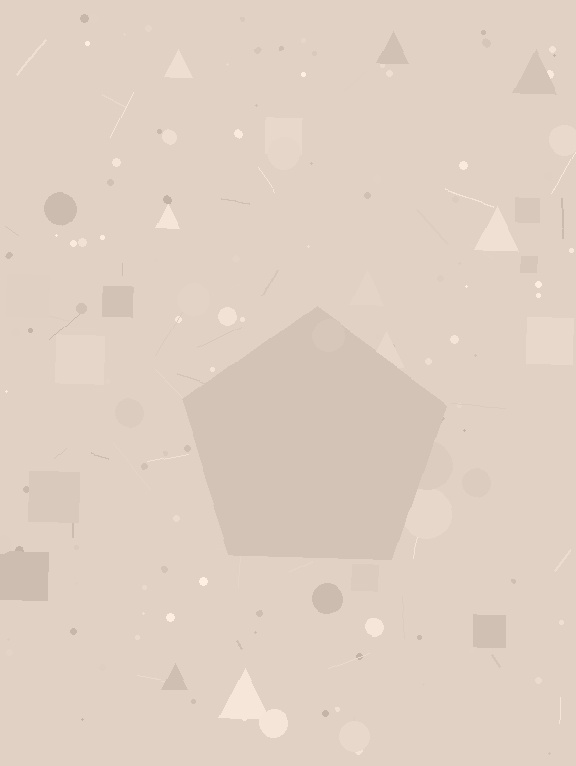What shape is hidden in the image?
A pentagon is hidden in the image.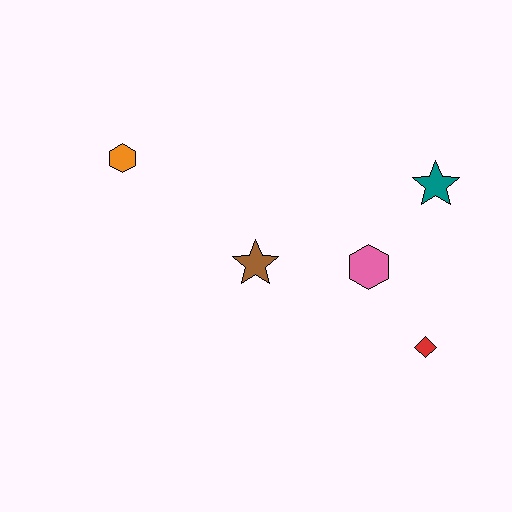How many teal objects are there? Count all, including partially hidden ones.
There is 1 teal object.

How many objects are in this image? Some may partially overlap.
There are 5 objects.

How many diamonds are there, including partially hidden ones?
There is 1 diamond.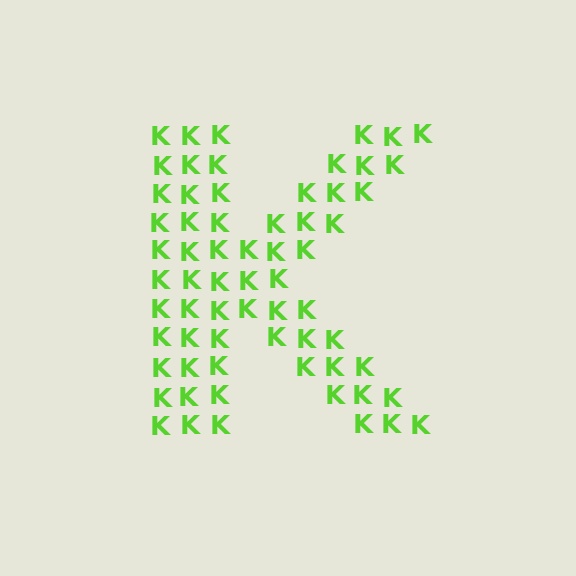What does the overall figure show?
The overall figure shows the letter K.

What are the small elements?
The small elements are letter K's.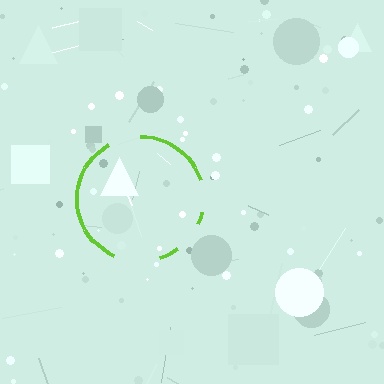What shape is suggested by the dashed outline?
The dashed outline suggests a circle.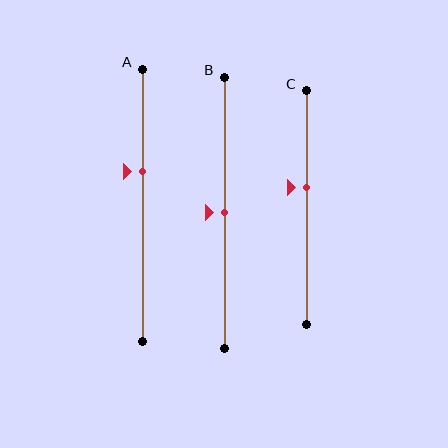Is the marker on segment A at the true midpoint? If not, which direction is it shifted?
No, the marker on segment A is shifted upward by about 13% of the segment length.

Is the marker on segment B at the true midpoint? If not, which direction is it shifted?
Yes, the marker on segment B is at the true midpoint.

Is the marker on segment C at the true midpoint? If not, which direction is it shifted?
No, the marker on segment C is shifted upward by about 9% of the segment length.